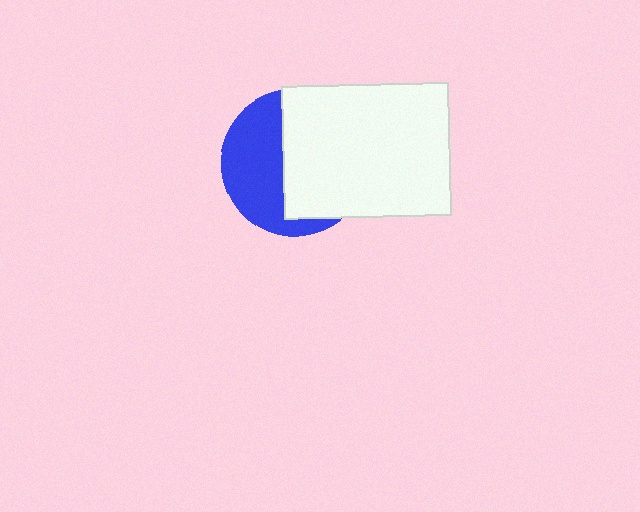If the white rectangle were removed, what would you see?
You would see the complete blue circle.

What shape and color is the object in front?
The object in front is a white rectangle.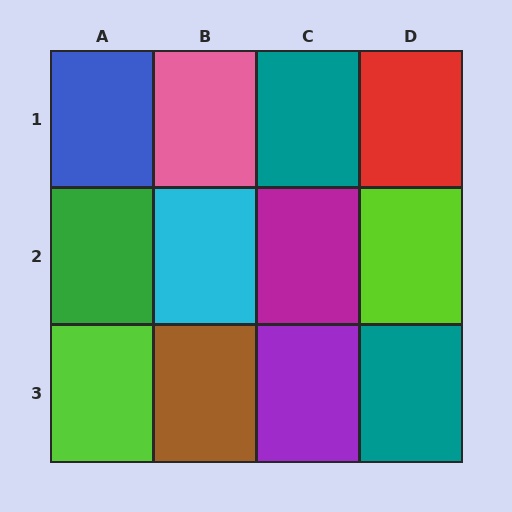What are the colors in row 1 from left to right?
Blue, pink, teal, red.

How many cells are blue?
1 cell is blue.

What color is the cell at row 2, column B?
Cyan.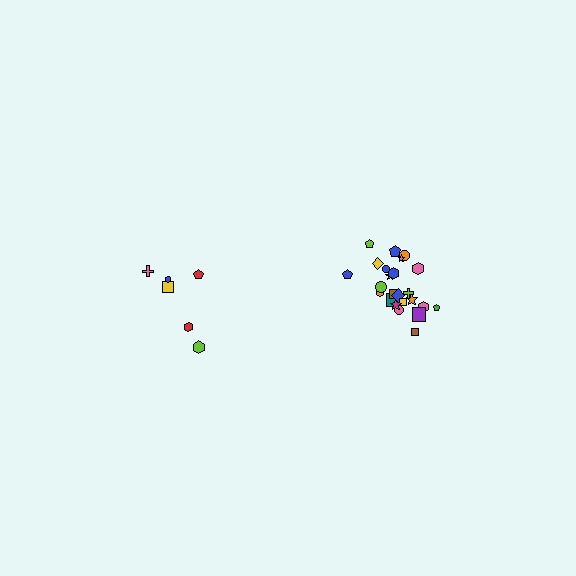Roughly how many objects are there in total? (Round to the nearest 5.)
Roughly 30 objects in total.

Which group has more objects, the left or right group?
The right group.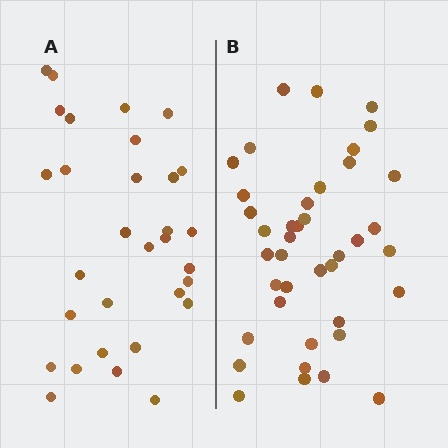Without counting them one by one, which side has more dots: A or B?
Region B (the right region) has more dots.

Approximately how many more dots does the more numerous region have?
Region B has roughly 8 or so more dots than region A.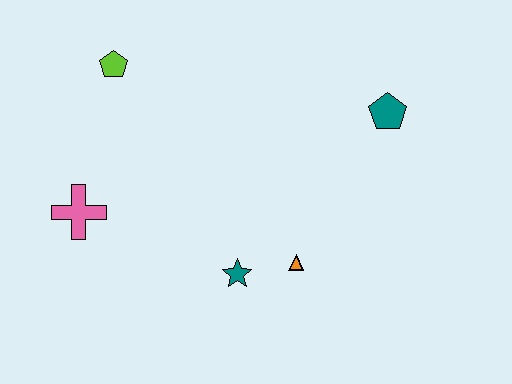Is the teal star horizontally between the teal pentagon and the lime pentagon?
Yes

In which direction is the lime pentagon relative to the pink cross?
The lime pentagon is above the pink cross.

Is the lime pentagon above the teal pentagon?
Yes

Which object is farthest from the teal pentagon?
The pink cross is farthest from the teal pentagon.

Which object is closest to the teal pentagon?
The orange triangle is closest to the teal pentagon.